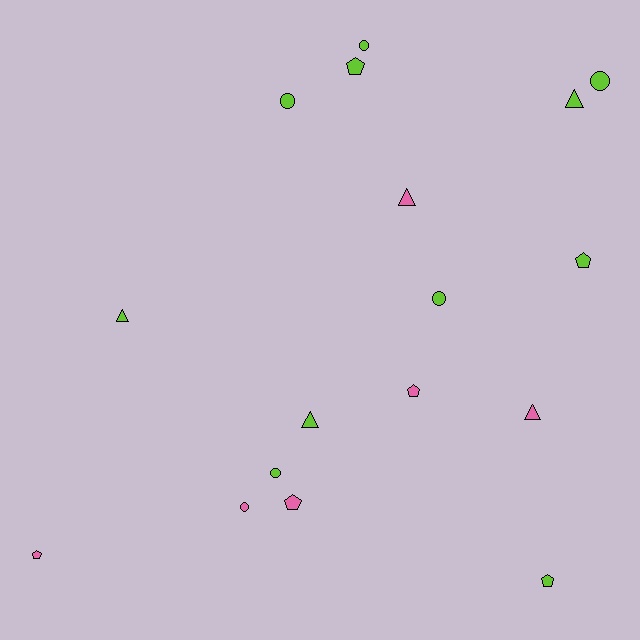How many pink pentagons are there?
There are 3 pink pentagons.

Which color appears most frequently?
Lime, with 11 objects.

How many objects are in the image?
There are 17 objects.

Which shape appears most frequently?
Circle, with 6 objects.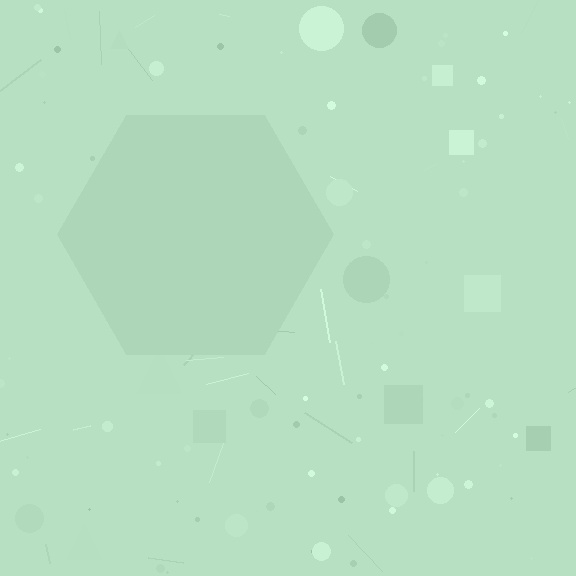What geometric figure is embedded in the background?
A hexagon is embedded in the background.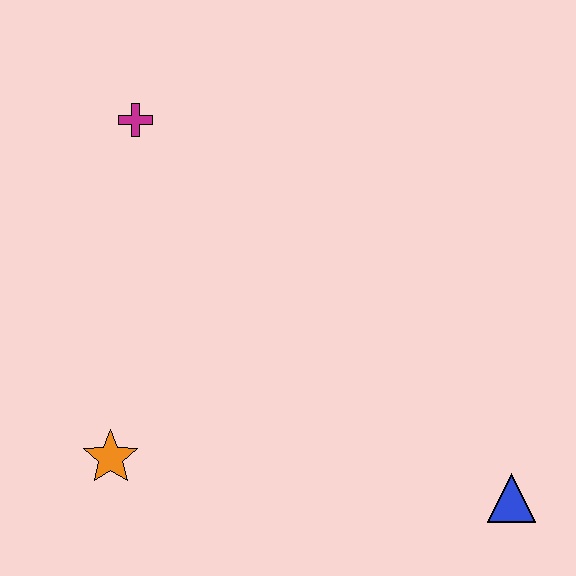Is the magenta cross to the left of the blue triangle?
Yes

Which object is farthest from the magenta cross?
The blue triangle is farthest from the magenta cross.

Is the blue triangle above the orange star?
No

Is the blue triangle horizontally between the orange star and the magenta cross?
No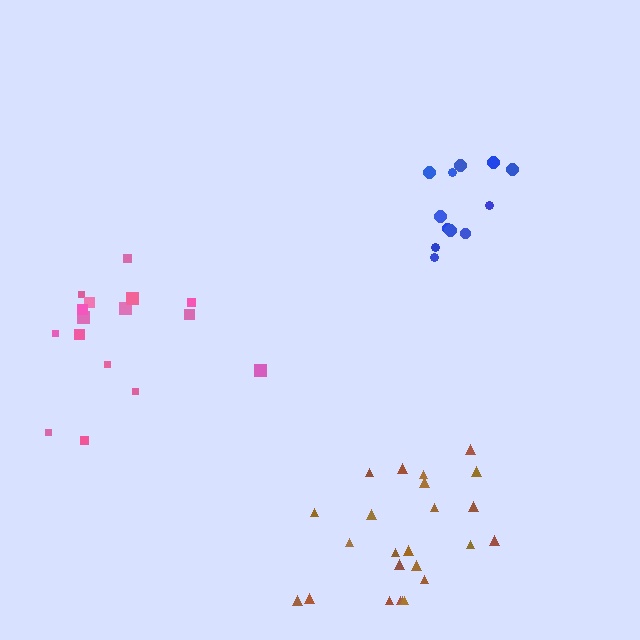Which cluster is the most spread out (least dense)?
Pink.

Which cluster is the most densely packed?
Blue.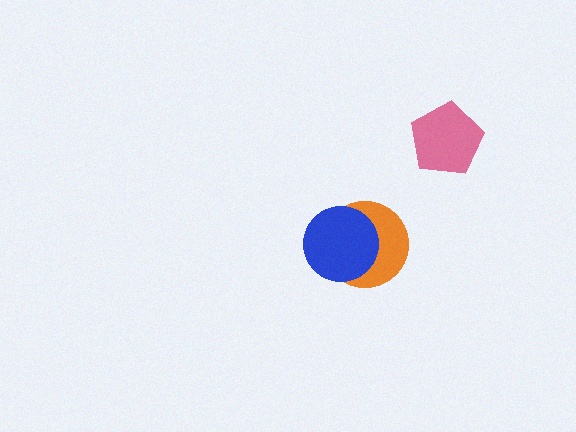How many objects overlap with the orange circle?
1 object overlaps with the orange circle.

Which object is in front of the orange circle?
The blue circle is in front of the orange circle.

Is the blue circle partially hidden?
No, no other shape covers it.